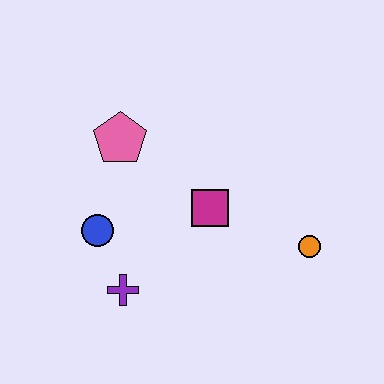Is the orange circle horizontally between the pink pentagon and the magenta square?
No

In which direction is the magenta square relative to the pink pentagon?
The magenta square is to the right of the pink pentagon.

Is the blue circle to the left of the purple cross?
Yes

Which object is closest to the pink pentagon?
The blue circle is closest to the pink pentagon.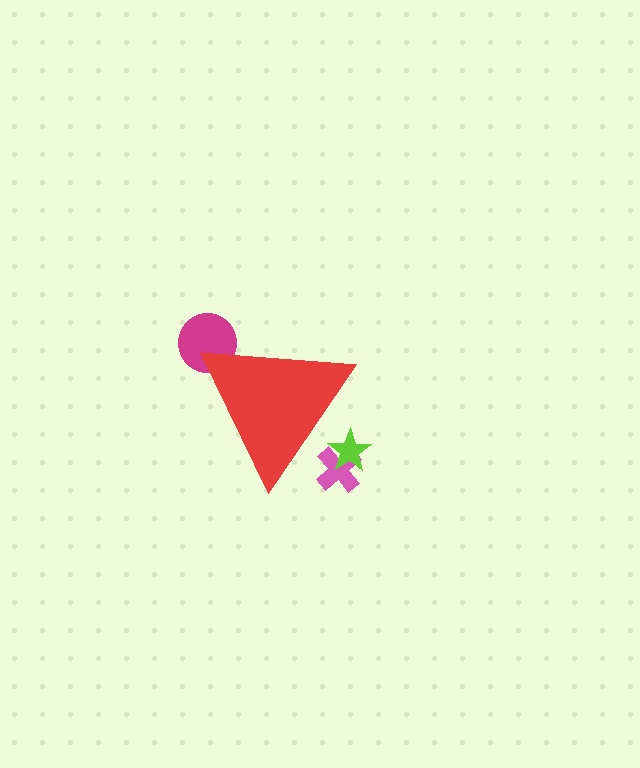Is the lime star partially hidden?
Yes, the lime star is partially hidden behind the red triangle.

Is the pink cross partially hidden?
Yes, the pink cross is partially hidden behind the red triangle.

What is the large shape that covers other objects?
A red triangle.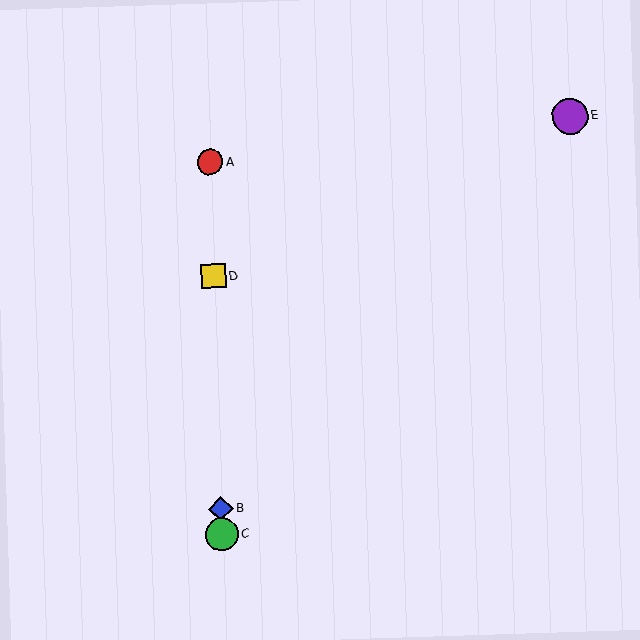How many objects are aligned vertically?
4 objects (A, B, C, D) are aligned vertically.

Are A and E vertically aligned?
No, A is at x≈210 and E is at x≈570.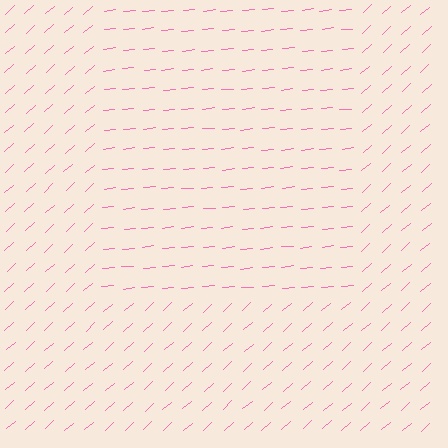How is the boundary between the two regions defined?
The boundary is defined purely by a change in line orientation (approximately 36 degrees difference). All lines are the same color and thickness.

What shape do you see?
I see a rectangle.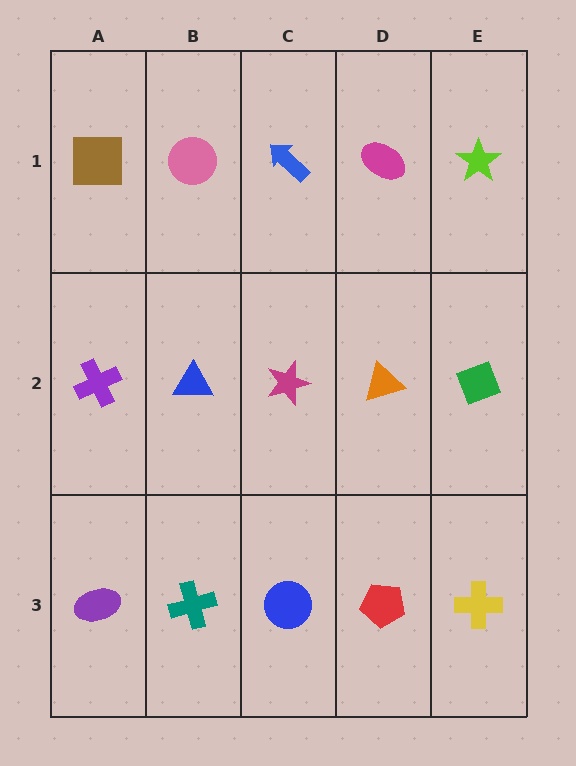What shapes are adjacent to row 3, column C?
A magenta star (row 2, column C), a teal cross (row 3, column B), a red pentagon (row 3, column D).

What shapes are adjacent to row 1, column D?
An orange triangle (row 2, column D), a blue arrow (row 1, column C), a lime star (row 1, column E).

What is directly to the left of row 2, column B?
A purple cross.